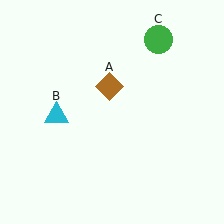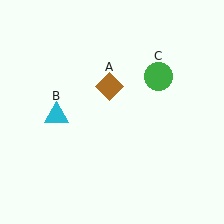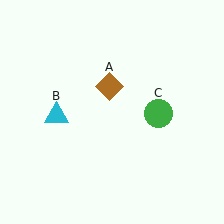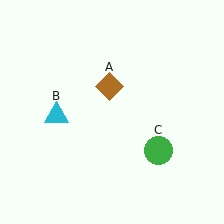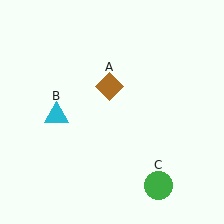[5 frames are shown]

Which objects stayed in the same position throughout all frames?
Brown diamond (object A) and cyan triangle (object B) remained stationary.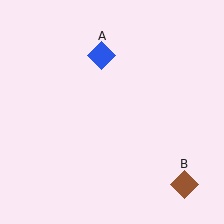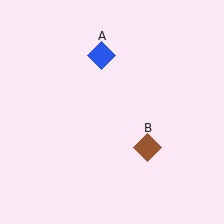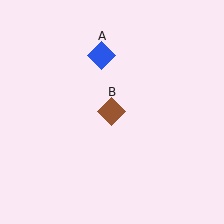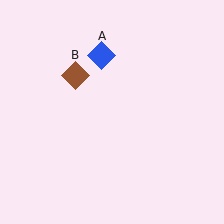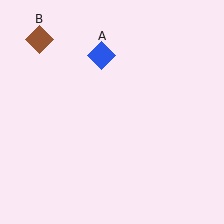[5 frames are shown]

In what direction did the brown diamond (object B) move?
The brown diamond (object B) moved up and to the left.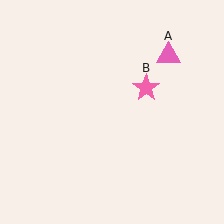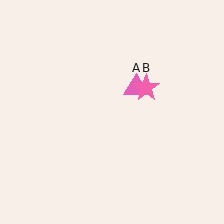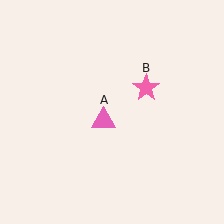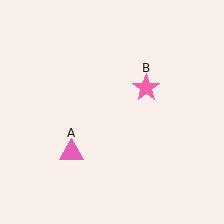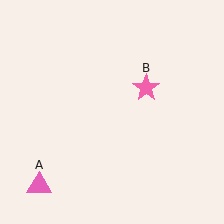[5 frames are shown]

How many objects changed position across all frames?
1 object changed position: pink triangle (object A).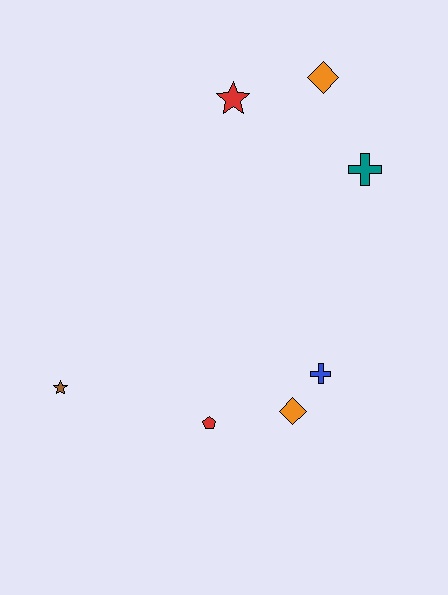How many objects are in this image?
There are 7 objects.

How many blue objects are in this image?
There is 1 blue object.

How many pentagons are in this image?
There is 1 pentagon.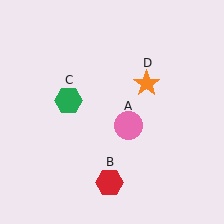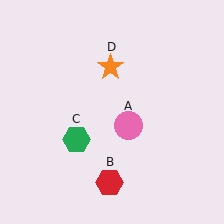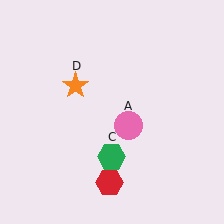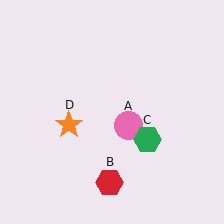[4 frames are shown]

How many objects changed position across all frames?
2 objects changed position: green hexagon (object C), orange star (object D).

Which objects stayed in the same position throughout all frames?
Pink circle (object A) and red hexagon (object B) remained stationary.